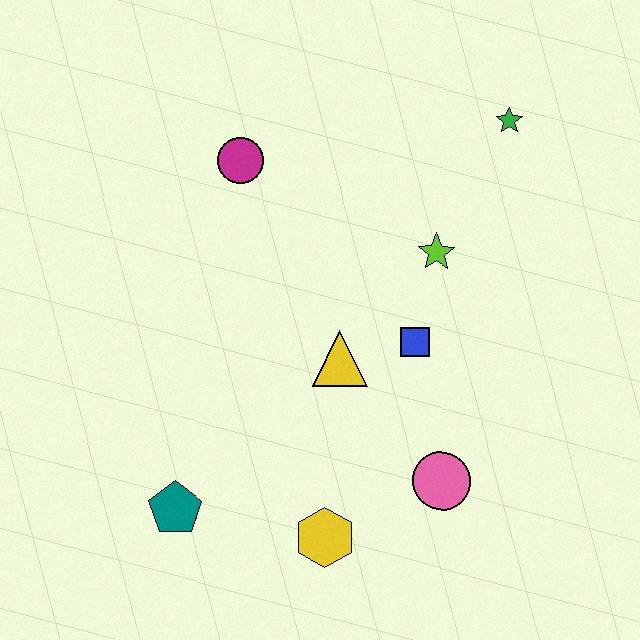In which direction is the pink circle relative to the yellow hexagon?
The pink circle is to the right of the yellow hexagon.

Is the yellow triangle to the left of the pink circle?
Yes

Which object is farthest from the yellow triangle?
The green star is farthest from the yellow triangle.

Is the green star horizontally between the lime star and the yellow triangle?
No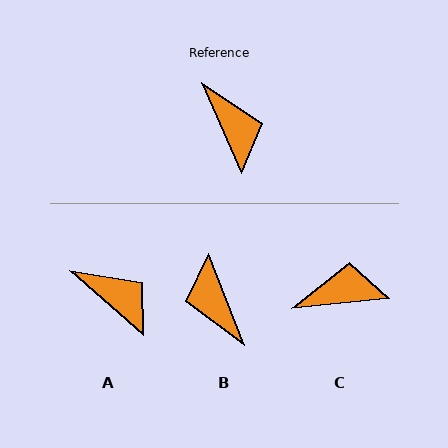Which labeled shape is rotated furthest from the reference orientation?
B, about 177 degrees away.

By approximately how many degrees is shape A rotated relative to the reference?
Approximately 24 degrees counter-clockwise.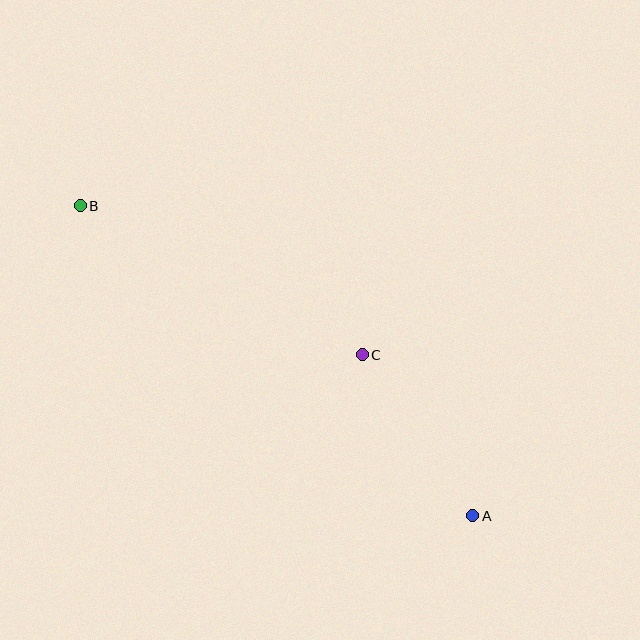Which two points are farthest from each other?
Points A and B are farthest from each other.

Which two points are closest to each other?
Points A and C are closest to each other.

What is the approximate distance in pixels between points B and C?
The distance between B and C is approximately 319 pixels.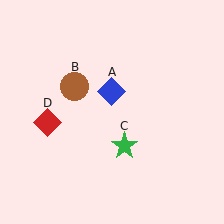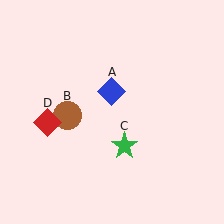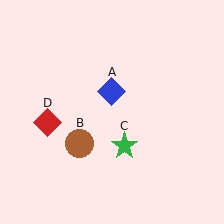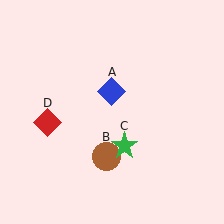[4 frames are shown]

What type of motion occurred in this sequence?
The brown circle (object B) rotated counterclockwise around the center of the scene.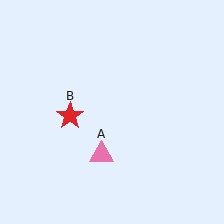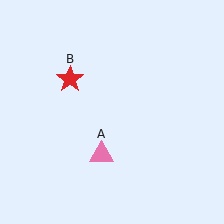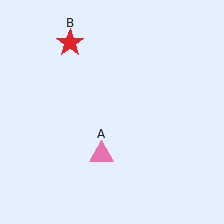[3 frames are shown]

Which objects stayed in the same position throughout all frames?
Pink triangle (object A) remained stationary.